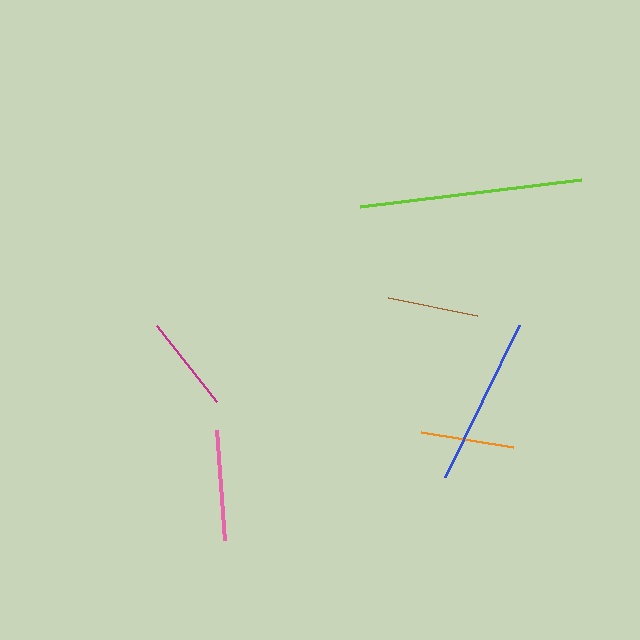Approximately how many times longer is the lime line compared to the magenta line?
The lime line is approximately 2.3 times the length of the magenta line.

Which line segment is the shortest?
The brown line is the shortest at approximately 90 pixels.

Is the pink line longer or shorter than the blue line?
The blue line is longer than the pink line.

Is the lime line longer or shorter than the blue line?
The lime line is longer than the blue line.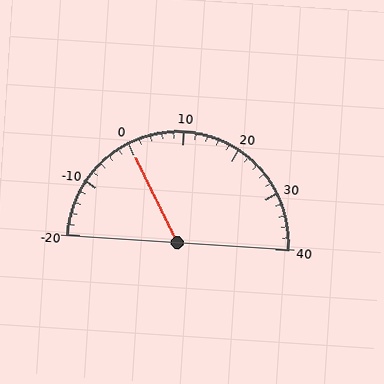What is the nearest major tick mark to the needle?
The nearest major tick mark is 0.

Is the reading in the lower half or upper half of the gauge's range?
The reading is in the lower half of the range (-20 to 40).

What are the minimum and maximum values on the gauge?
The gauge ranges from -20 to 40.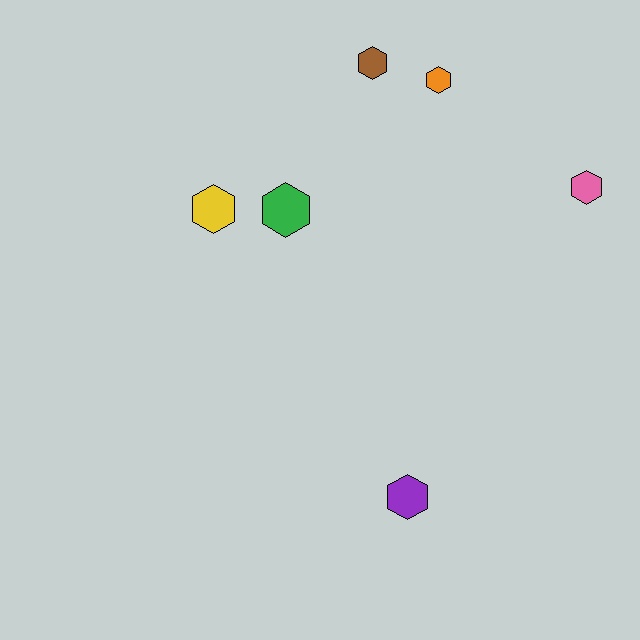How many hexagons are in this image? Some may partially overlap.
There are 6 hexagons.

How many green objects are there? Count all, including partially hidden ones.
There is 1 green object.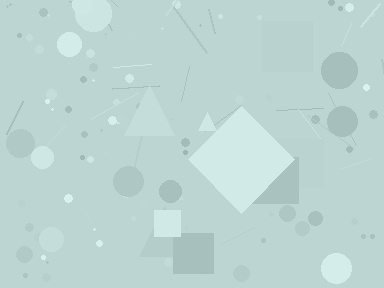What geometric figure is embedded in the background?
A diamond is embedded in the background.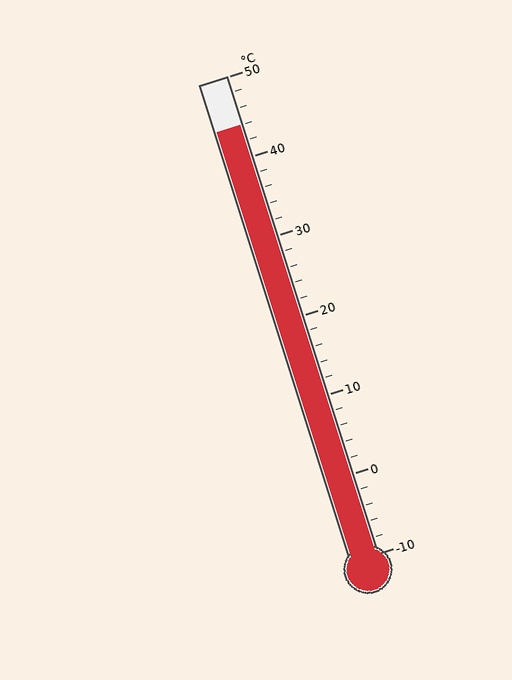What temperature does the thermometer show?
The thermometer shows approximately 44°C.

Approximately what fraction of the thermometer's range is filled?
The thermometer is filled to approximately 90% of its range.